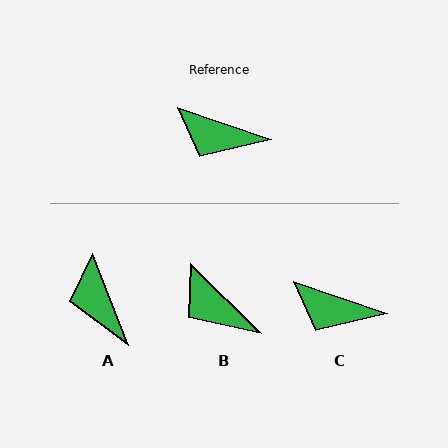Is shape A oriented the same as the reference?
No, it is off by about 49 degrees.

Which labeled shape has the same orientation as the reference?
C.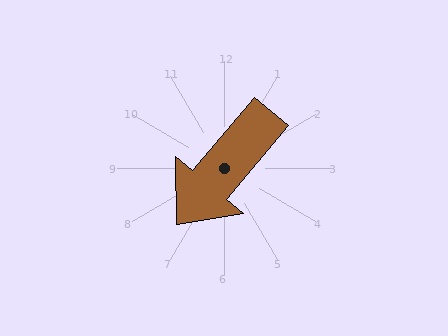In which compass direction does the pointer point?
Southwest.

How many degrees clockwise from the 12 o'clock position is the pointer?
Approximately 220 degrees.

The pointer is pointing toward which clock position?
Roughly 7 o'clock.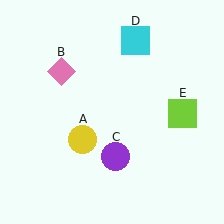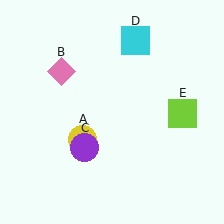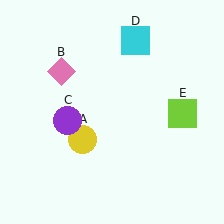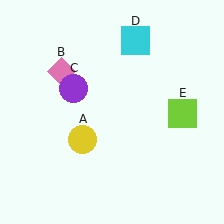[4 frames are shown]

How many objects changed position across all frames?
1 object changed position: purple circle (object C).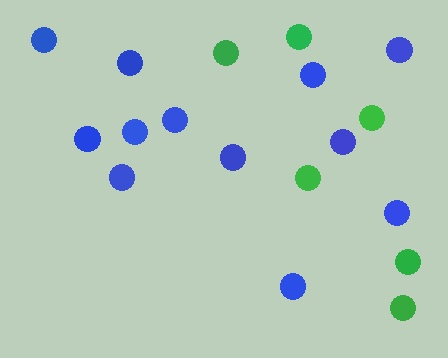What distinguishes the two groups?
There are 2 groups: one group of blue circles (12) and one group of green circles (6).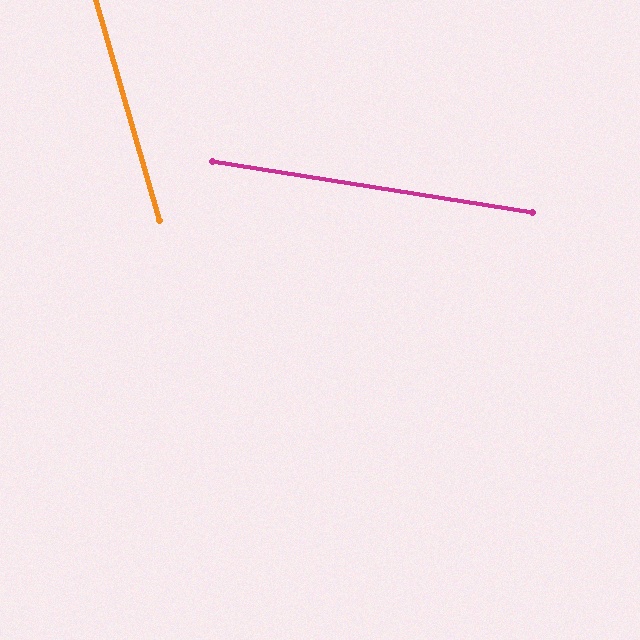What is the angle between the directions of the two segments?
Approximately 65 degrees.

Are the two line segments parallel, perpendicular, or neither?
Neither parallel nor perpendicular — they differ by about 65°.